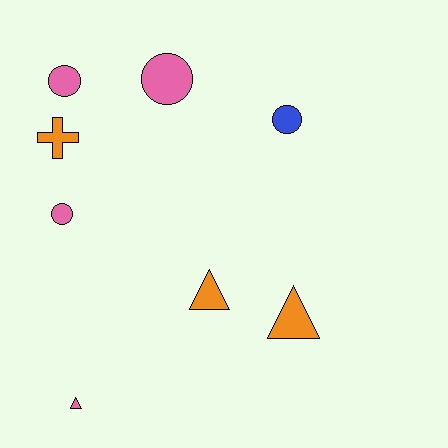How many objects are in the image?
There are 8 objects.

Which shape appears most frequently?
Circle, with 4 objects.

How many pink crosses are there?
There are no pink crosses.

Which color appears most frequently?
Pink, with 4 objects.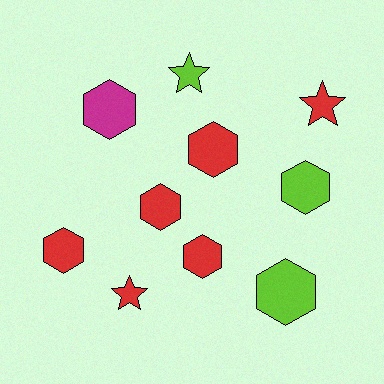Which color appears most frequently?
Red, with 6 objects.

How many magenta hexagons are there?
There is 1 magenta hexagon.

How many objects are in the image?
There are 10 objects.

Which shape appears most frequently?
Hexagon, with 7 objects.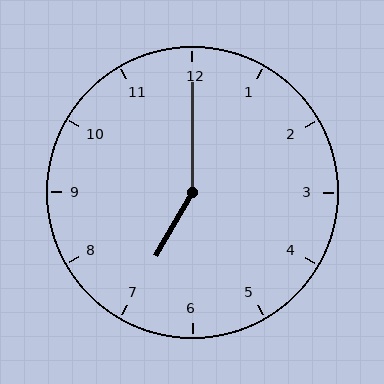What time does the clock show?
7:00.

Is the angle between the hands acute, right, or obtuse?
It is obtuse.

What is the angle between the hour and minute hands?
Approximately 150 degrees.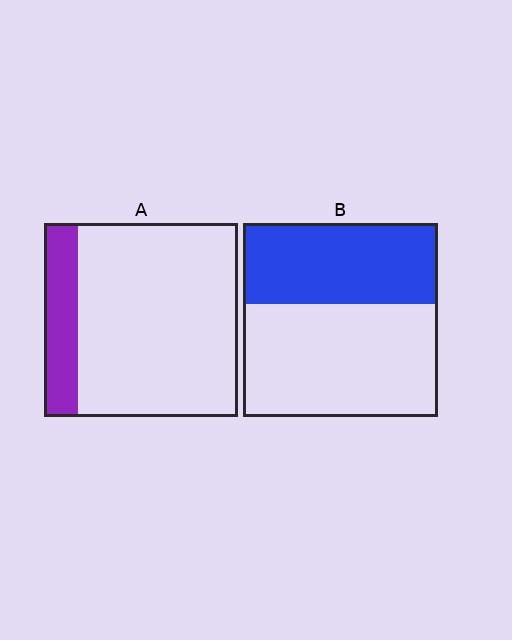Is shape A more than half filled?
No.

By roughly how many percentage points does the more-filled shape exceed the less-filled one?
By roughly 25 percentage points (B over A).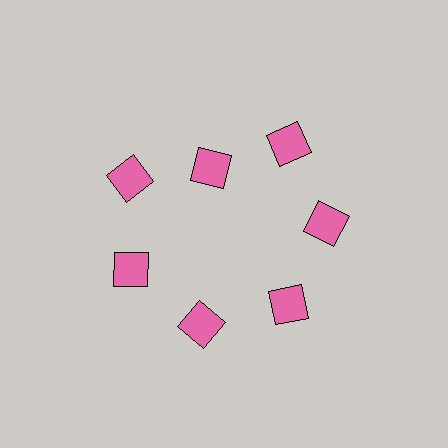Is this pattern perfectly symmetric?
No. The 7 pink diamonds are arranged in a ring, but one element near the 12 o'clock position is pulled inward toward the center, breaking the 7-fold rotational symmetry.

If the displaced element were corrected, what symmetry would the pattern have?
It would have 7-fold rotational symmetry — the pattern would map onto itself every 51 degrees.